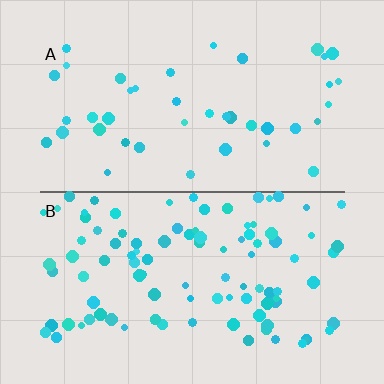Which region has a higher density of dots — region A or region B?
B (the bottom).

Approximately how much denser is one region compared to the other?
Approximately 2.4× — region B over region A.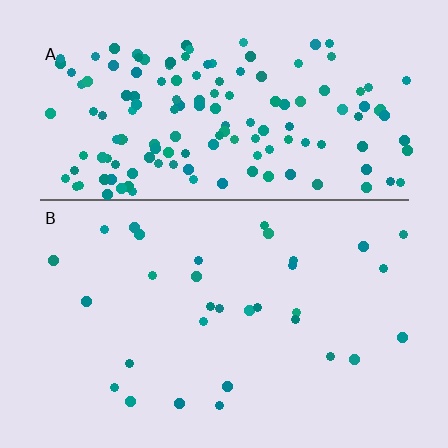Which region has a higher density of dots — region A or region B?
A (the top).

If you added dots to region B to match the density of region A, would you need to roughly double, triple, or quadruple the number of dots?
Approximately quadruple.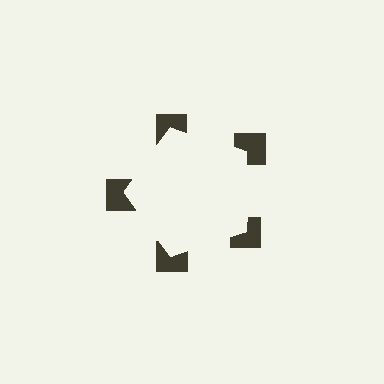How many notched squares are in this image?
There are 5 — one at each vertex of the illusory pentagon.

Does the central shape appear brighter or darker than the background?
It typically appears slightly brighter than the background, even though no actual brightness change is drawn.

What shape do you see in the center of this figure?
An illusory pentagon — its edges are inferred from the aligned wedge cuts in the notched squares, not physically drawn.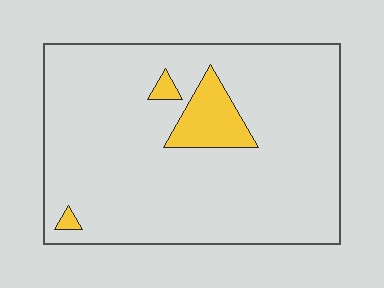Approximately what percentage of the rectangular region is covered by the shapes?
Approximately 10%.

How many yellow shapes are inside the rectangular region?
3.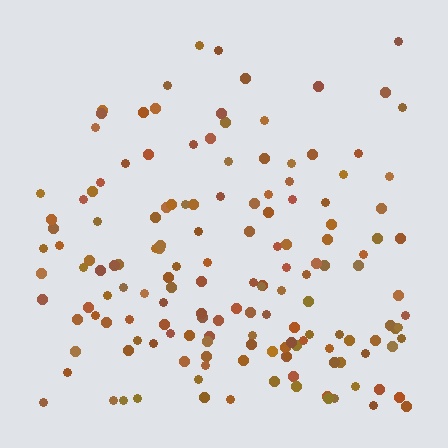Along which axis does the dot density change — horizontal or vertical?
Vertical.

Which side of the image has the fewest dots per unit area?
The top.